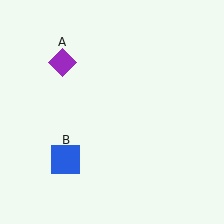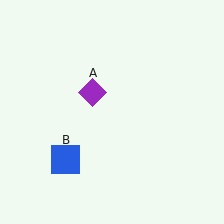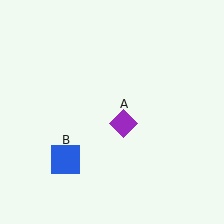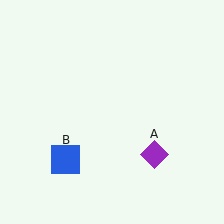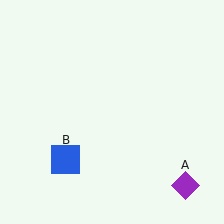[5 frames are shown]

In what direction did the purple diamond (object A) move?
The purple diamond (object A) moved down and to the right.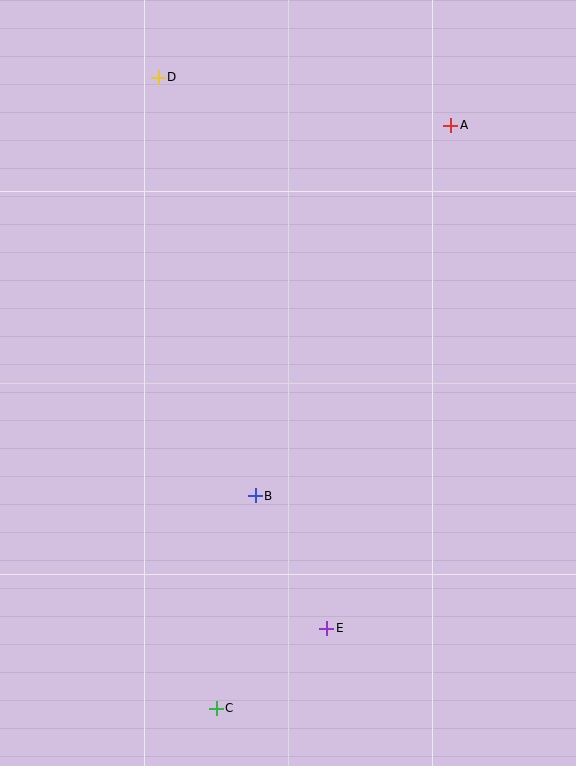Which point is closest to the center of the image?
Point B at (255, 496) is closest to the center.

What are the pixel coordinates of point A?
Point A is at (451, 125).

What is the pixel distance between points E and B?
The distance between E and B is 151 pixels.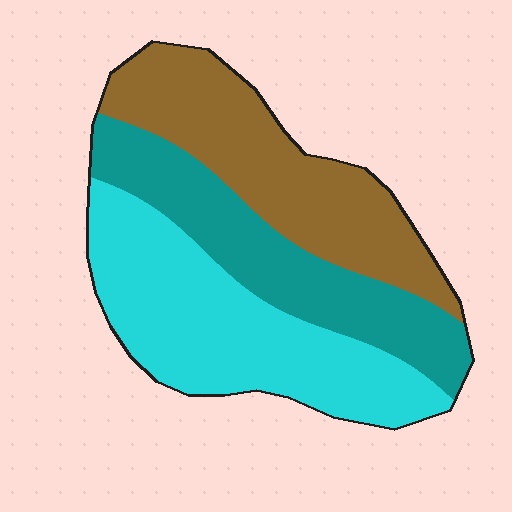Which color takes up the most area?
Cyan, at roughly 40%.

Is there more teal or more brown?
Brown.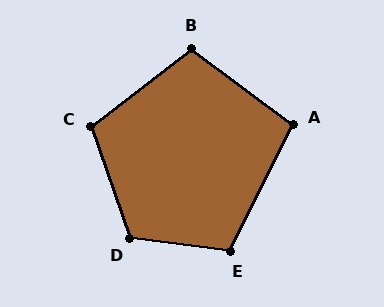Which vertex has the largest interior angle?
D, at approximately 117 degrees.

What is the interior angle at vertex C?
Approximately 109 degrees (obtuse).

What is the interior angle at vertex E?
Approximately 109 degrees (obtuse).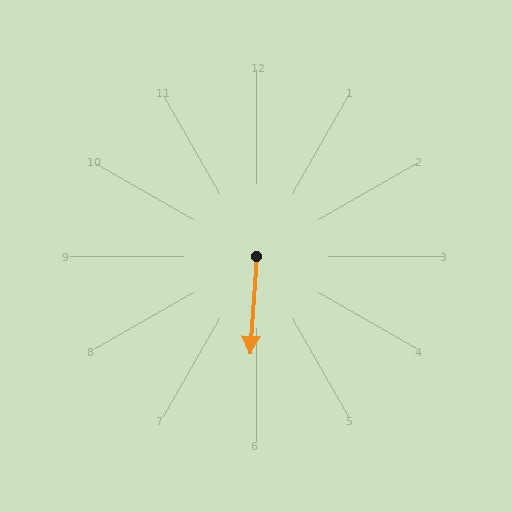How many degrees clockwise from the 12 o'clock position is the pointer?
Approximately 184 degrees.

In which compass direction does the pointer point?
South.